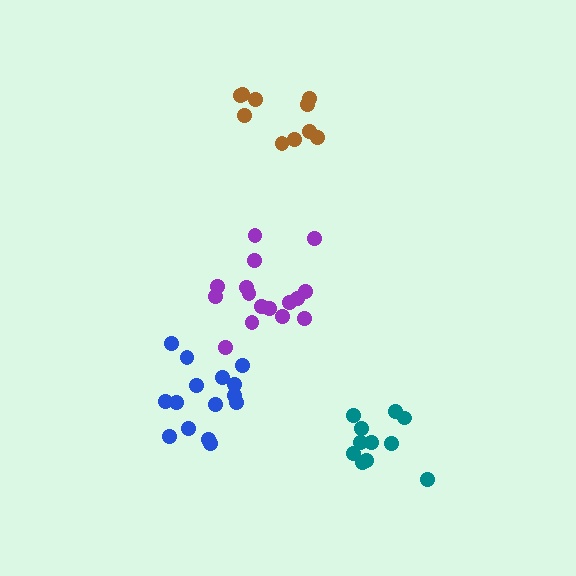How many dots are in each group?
Group 1: 16 dots, Group 2: 15 dots, Group 3: 11 dots, Group 4: 10 dots (52 total).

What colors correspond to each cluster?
The clusters are colored: purple, blue, teal, brown.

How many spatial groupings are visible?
There are 4 spatial groupings.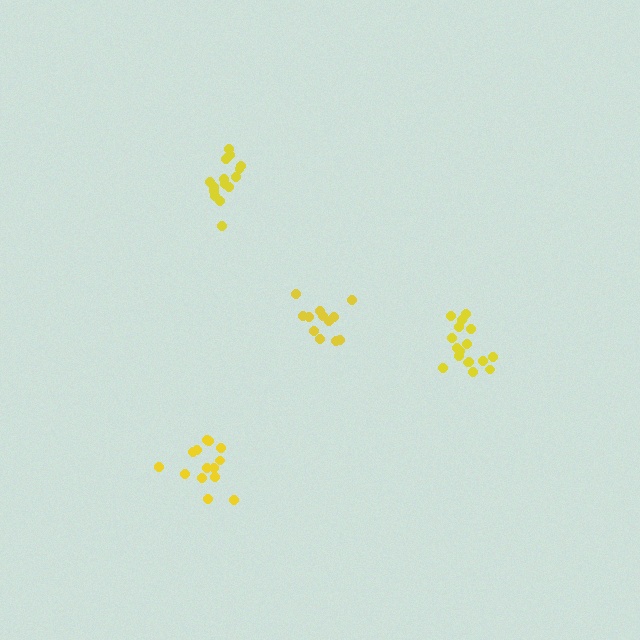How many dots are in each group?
Group 1: 12 dots, Group 2: 15 dots, Group 3: 15 dots, Group 4: 17 dots (59 total).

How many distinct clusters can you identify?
There are 4 distinct clusters.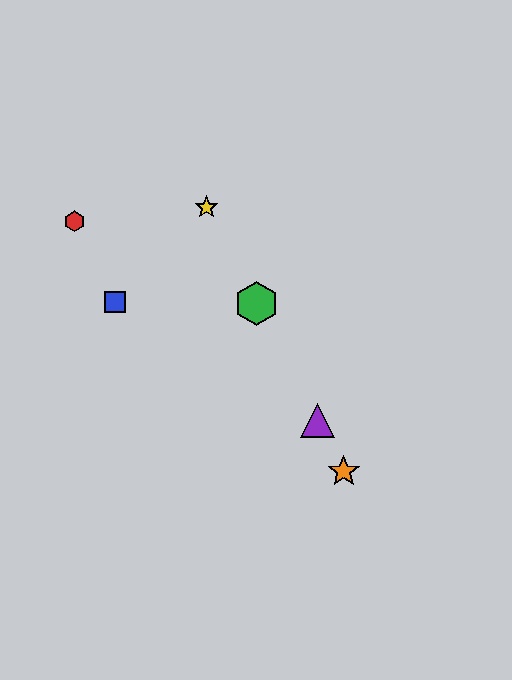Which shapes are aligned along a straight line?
The green hexagon, the yellow star, the purple triangle, the orange star are aligned along a straight line.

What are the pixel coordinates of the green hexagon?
The green hexagon is at (256, 303).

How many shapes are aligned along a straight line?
4 shapes (the green hexagon, the yellow star, the purple triangle, the orange star) are aligned along a straight line.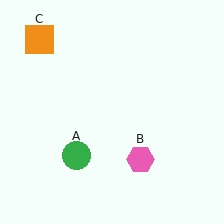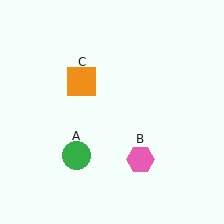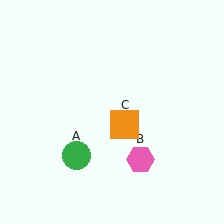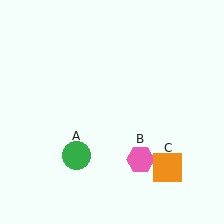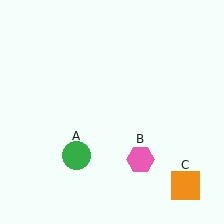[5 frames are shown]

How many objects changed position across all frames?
1 object changed position: orange square (object C).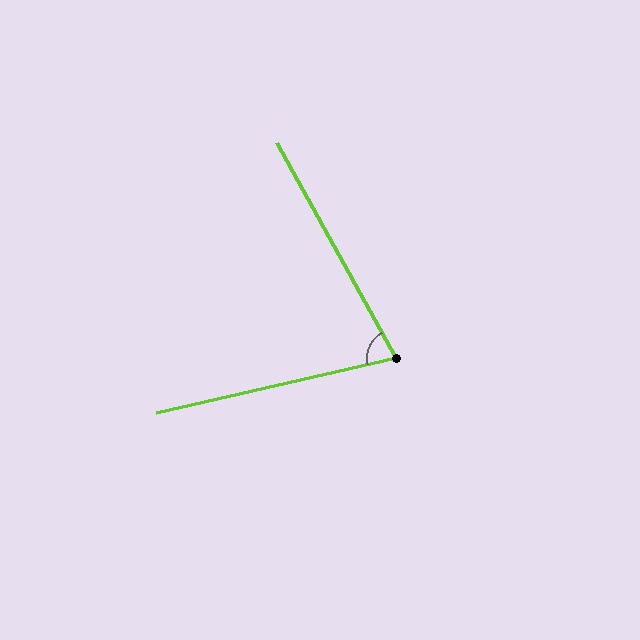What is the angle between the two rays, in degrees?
Approximately 74 degrees.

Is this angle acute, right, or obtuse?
It is acute.